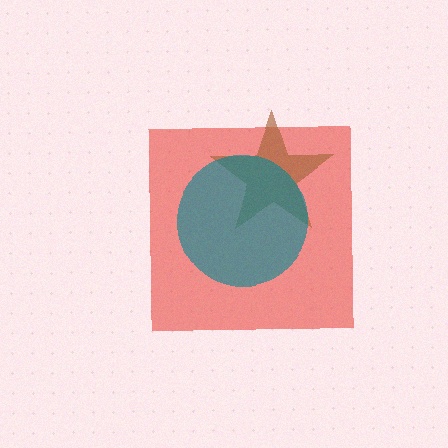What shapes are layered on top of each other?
The layered shapes are: a red square, a brown star, a teal circle.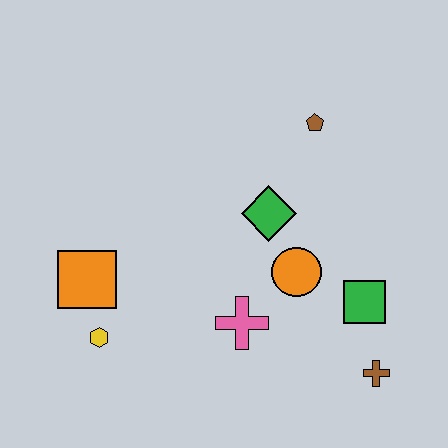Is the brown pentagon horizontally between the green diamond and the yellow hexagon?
No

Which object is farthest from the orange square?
The brown cross is farthest from the orange square.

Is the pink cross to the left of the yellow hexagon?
No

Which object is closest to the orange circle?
The green diamond is closest to the orange circle.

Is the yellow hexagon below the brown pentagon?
Yes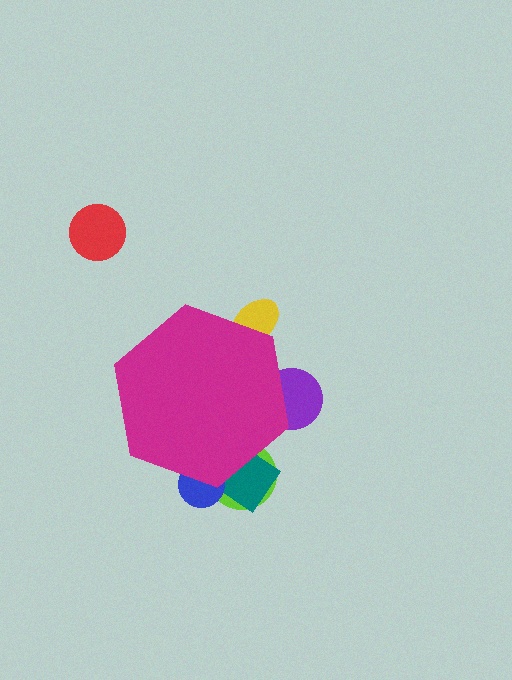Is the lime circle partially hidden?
Yes, the lime circle is partially hidden behind the magenta hexagon.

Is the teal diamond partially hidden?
Yes, the teal diamond is partially hidden behind the magenta hexagon.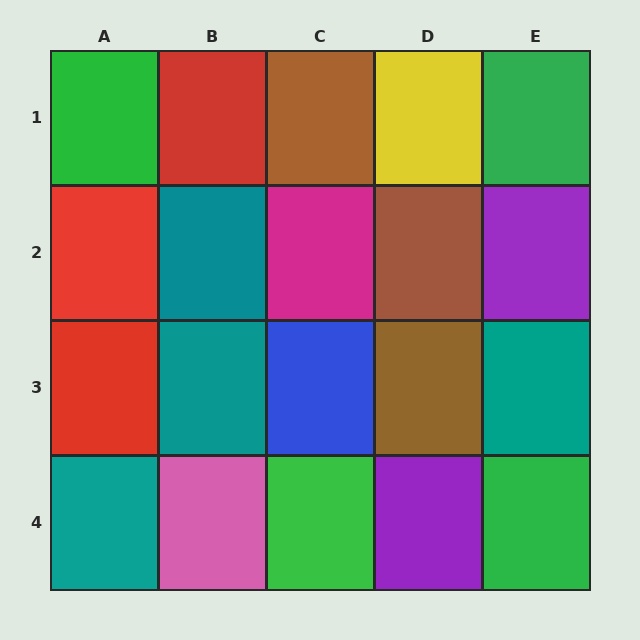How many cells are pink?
1 cell is pink.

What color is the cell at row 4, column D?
Purple.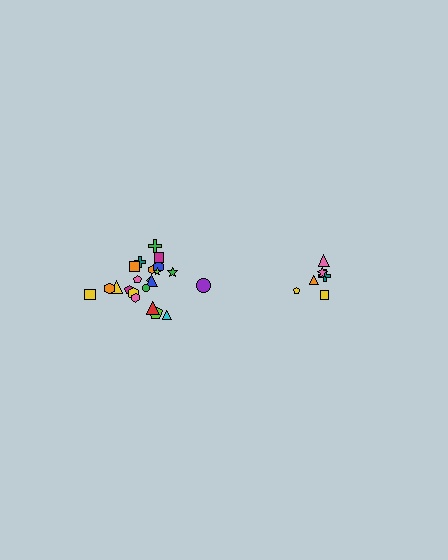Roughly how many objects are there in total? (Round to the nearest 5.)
Roughly 30 objects in total.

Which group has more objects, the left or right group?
The left group.